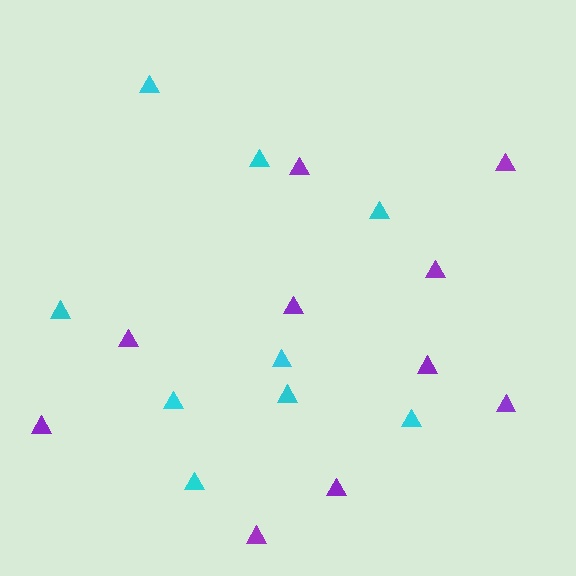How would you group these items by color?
There are 2 groups: one group of cyan triangles (9) and one group of purple triangles (10).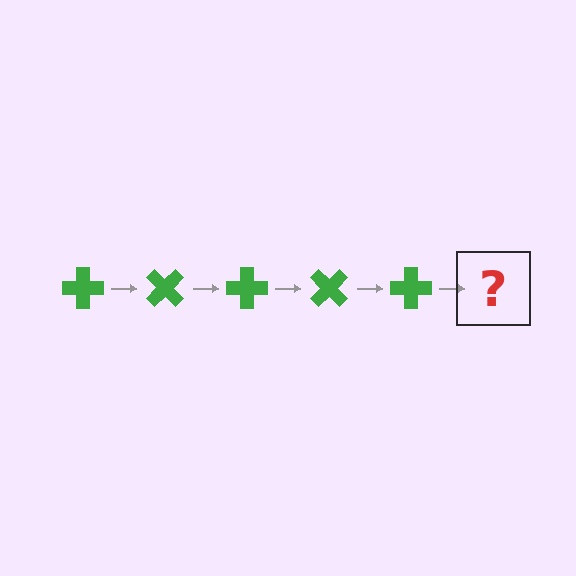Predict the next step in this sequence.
The next step is a green cross rotated 225 degrees.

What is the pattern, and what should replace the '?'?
The pattern is that the cross rotates 45 degrees each step. The '?' should be a green cross rotated 225 degrees.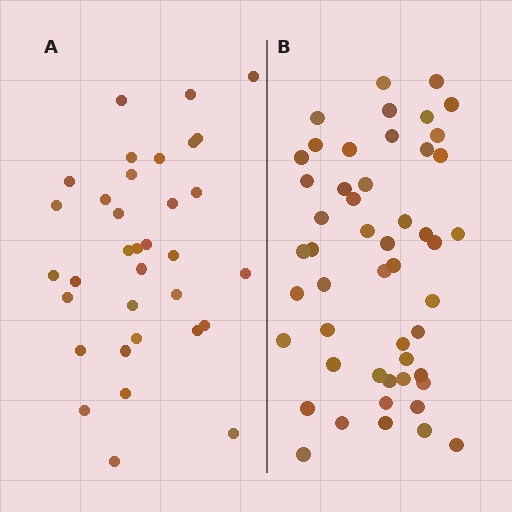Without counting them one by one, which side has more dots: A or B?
Region B (the right region) has more dots.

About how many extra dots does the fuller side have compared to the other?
Region B has approximately 15 more dots than region A.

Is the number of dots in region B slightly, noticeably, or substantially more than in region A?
Region B has substantially more. The ratio is roughly 1.5 to 1.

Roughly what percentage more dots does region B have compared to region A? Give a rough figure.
About 45% more.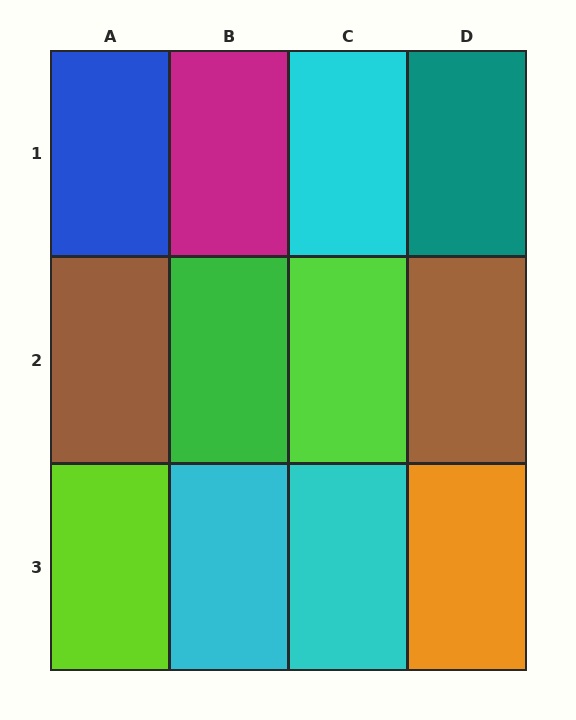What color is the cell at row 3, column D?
Orange.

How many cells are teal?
1 cell is teal.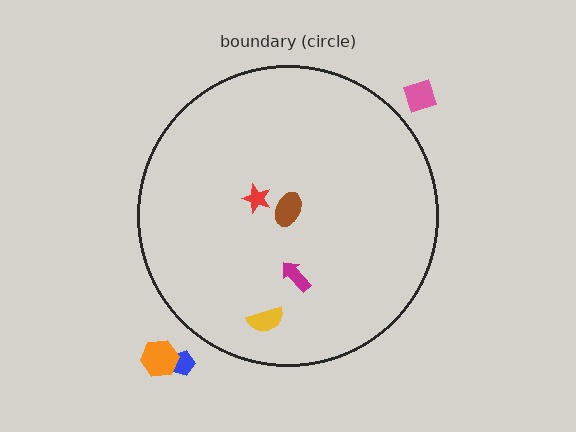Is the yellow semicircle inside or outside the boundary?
Inside.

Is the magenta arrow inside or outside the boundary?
Inside.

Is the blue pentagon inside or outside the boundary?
Outside.